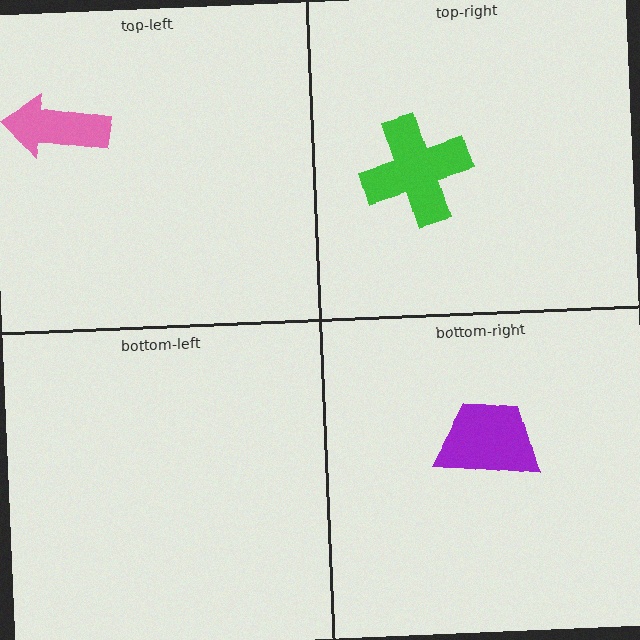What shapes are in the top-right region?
The green cross.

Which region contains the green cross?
The top-right region.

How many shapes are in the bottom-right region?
1.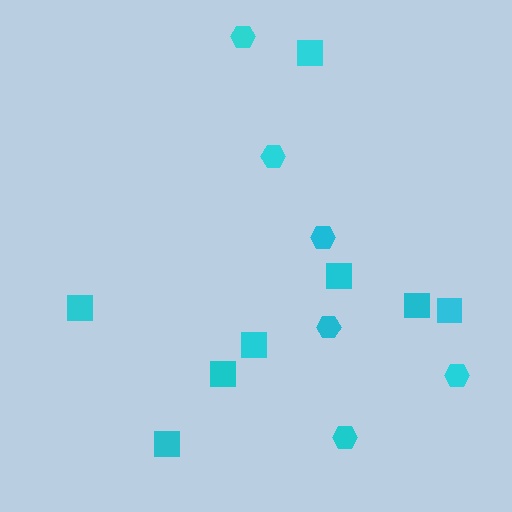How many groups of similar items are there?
There are 2 groups: one group of squares (8) and one group of hexagons (6).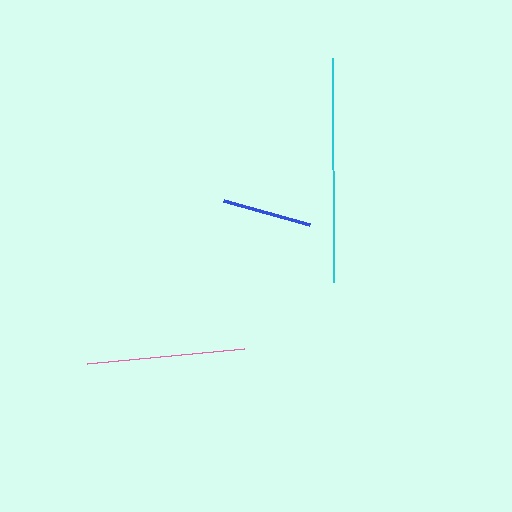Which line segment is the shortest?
The blue line is the shortest at approximately 89 pixels.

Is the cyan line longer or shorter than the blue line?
The cyan line is longer than the blue line.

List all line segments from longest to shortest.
From longest to shortest: cyan, pink, blue.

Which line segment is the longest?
The cyan line is the longest at approximately 224 pixels.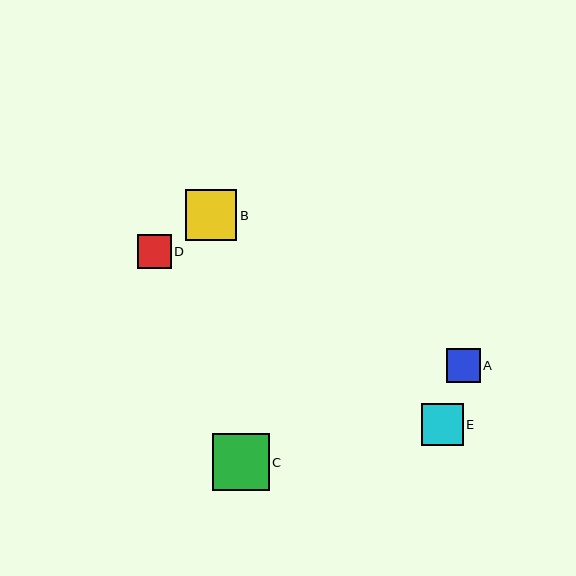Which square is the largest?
Square C is the largest with a size of approximately 57 pixels.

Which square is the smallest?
Square D is the smallest with a size of approximately 34 pixels.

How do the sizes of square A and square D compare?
Square A and square D are approximately the same size.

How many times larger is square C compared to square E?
Square C is approximately 1.4 times the size of square E.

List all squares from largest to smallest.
From largest to smallest: C, B, E, A, D.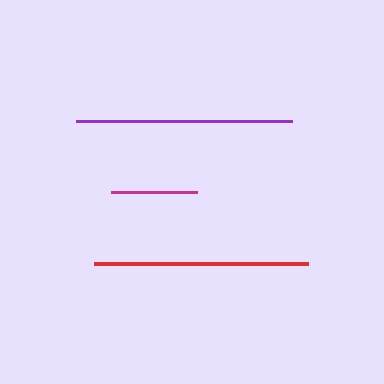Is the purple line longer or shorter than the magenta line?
The purple line is longer than the magenta line.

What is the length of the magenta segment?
The magenta segment is approximately 86 pixels long.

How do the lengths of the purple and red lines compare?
The purple and red lines are approximately the same length.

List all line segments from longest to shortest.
From longest to shortest: purple, red, magenta.